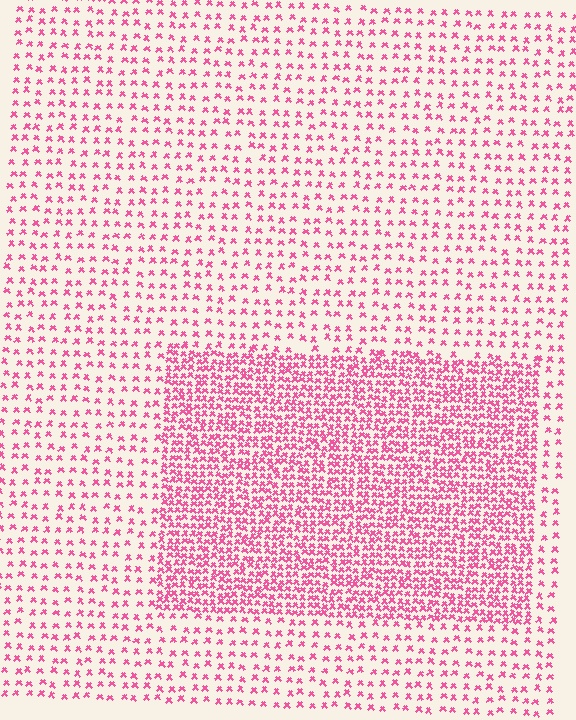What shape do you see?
I see a rectangle.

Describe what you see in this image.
The image contains small pink elements arranged at two different densities. A rectangle-shaped region is visible where the elements are more densely packed than the surrounding area.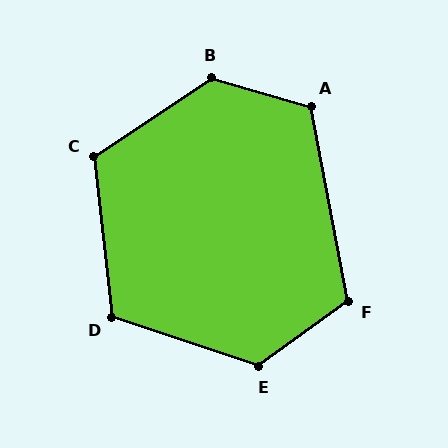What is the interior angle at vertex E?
Approximately 126 degrees (obtuse).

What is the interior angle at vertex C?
Approximately 118 degrees (obtuse).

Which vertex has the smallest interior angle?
D, at approximately 114 degrees.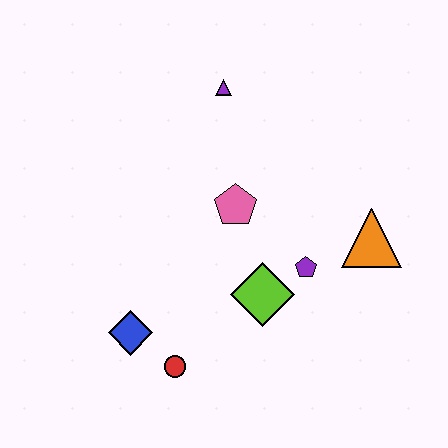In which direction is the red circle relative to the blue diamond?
The red circle is to the right of the blue diamond.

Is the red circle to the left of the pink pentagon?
Yes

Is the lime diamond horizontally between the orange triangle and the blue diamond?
Yes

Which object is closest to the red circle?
The blue diamond is closest to the red circle.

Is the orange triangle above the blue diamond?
Yes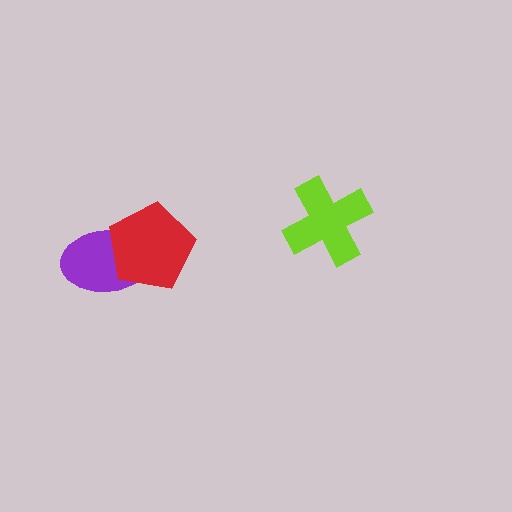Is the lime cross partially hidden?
No, no other shape covers it.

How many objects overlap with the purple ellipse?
1 object overlaps with the purple ellipse.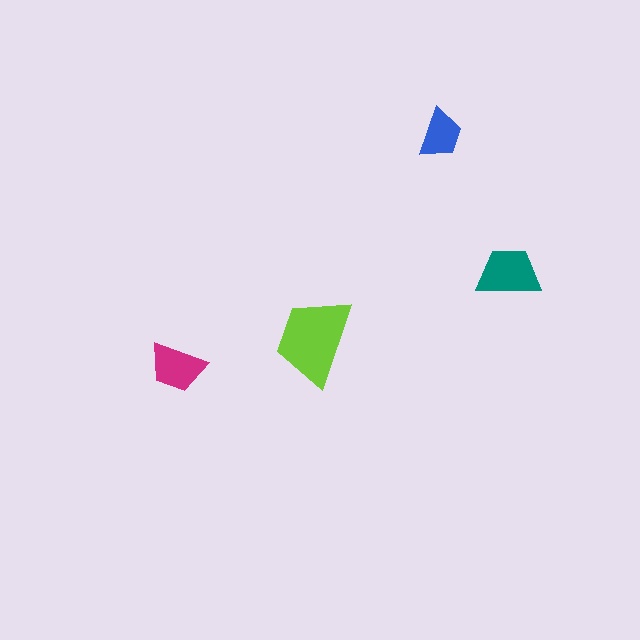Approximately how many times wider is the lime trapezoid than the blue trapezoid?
About 2 times wider.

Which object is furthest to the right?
The teal trapezoid is rightmost.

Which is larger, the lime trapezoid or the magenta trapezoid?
The lime one.